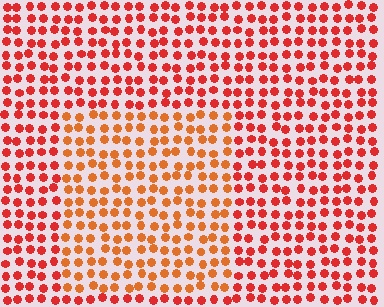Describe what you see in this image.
The image is filled with small red elements in a uniform arrangement. A rectangle-shaped region is visible where the elements are tinted to a slightly different hue, forming a subtle color boundary.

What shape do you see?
I see a rectangle.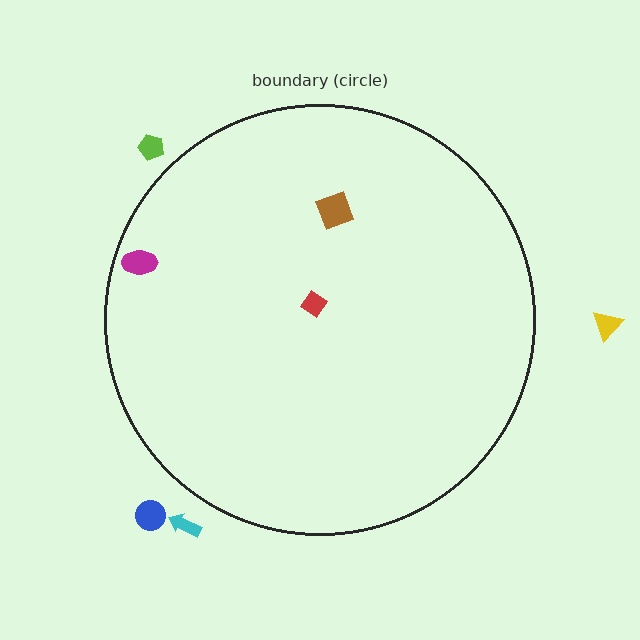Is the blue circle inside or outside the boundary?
Outside.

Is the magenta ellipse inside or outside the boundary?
Inside.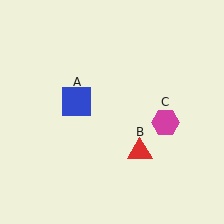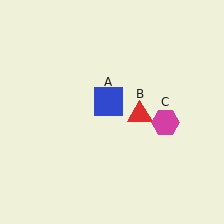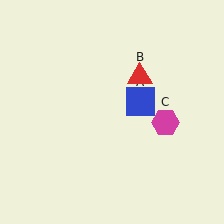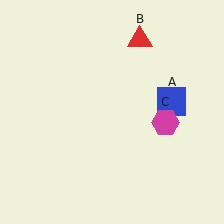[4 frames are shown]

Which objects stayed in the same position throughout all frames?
Magenta hexagon (object C) remained stationary.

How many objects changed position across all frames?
2 objects changed position: blue square (object A), red triangle (object B).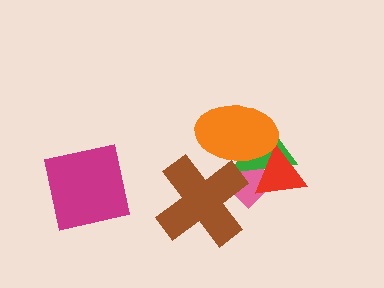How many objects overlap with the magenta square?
0 objects overlap with the magenta square.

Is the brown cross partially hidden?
Yes, it is partially covered by another shape.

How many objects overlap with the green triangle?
3 objects overlap with the green triangle.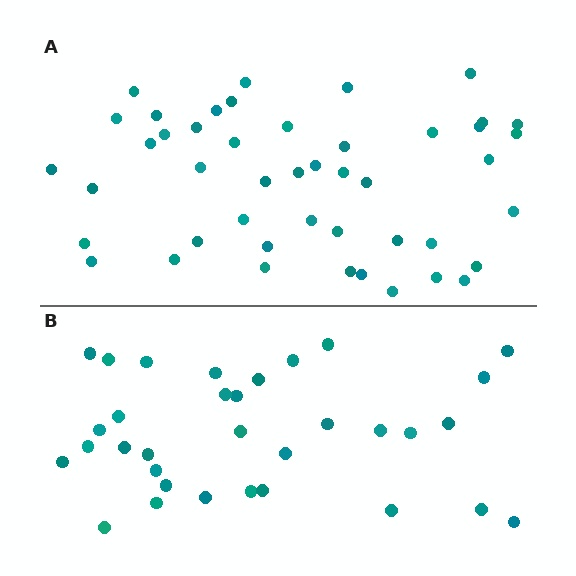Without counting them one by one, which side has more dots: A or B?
Region A (the top region) has more dots.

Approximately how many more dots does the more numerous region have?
Region A has approximately 15 more dots than region B.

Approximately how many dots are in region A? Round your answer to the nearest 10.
About 50 dots. (The exact count is 46, which rounds to 50.)